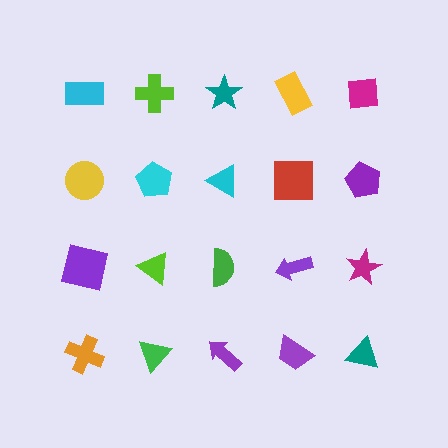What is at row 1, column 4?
A yellow rectangle.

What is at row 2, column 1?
A yellow circle.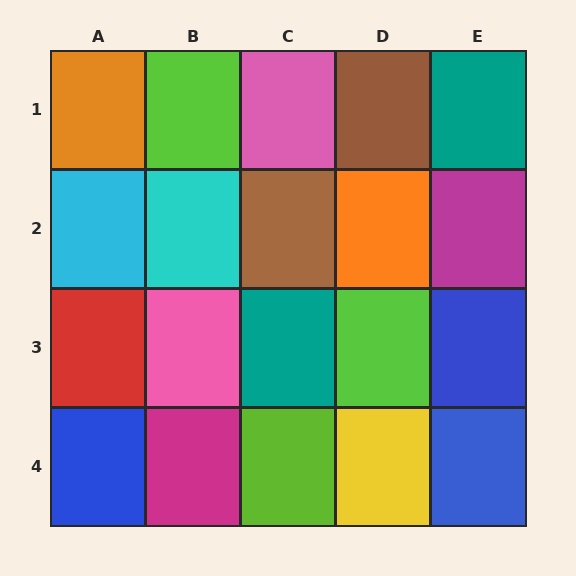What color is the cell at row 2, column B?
Cyan.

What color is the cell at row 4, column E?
Blue.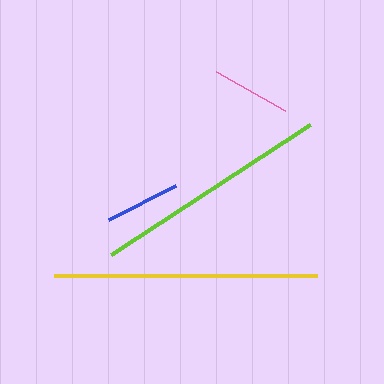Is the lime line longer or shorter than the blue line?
The lime line is longer than the blue line.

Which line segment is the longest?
The yellow line is the longest at approximately 263 pixels.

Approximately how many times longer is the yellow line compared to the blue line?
The yellow line is approximately 3.5 times the length of the blue line.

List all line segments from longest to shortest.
From longest to shortest: yellow, lime, pink, blue.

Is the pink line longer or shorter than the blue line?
The pink line is longer than the blue line.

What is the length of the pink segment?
The pink segment is approximately 79 pixels long.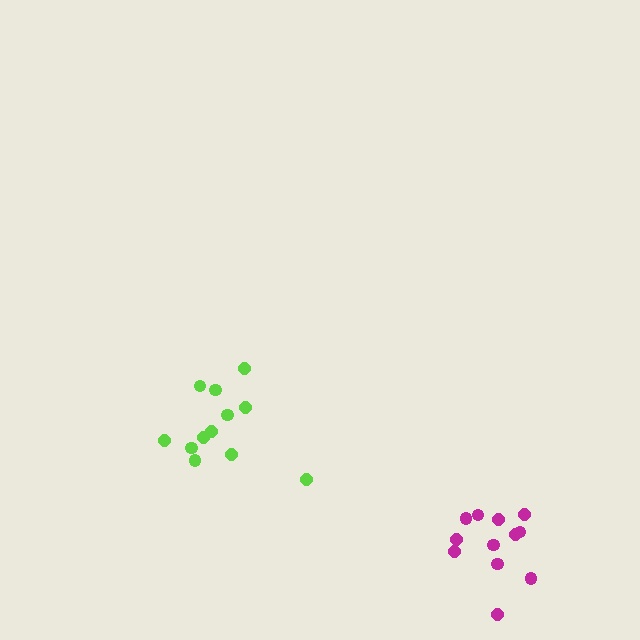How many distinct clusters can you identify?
There are 2 distinct clusters.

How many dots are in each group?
Group 1: 12 dots, Group 2: 12 dots (24 total).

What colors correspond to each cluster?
The clusters are colored: lime, magenta.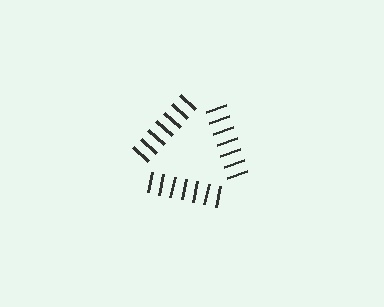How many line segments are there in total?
21 — 7 along each of the 3 edges.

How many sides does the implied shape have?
3 sides — the line-ends trace a triangle.